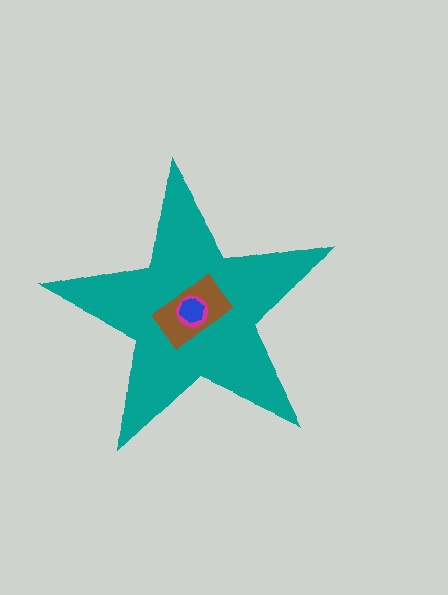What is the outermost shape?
The teal star.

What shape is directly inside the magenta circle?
The blue hexagon.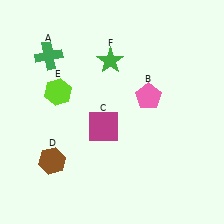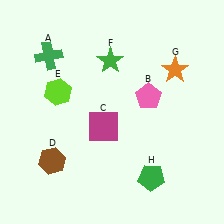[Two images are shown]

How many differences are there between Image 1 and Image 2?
There are 2 differences between the two images.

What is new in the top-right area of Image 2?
An orange star (G) was added in the top-right area of Image 2.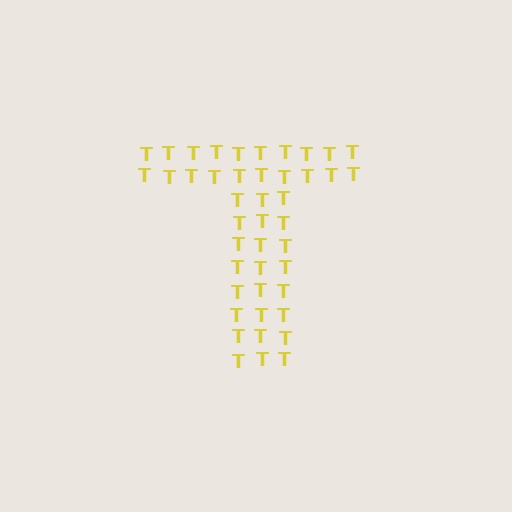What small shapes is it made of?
It is made of small letter T's.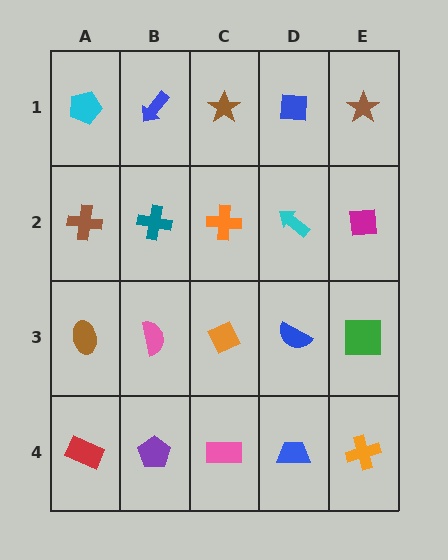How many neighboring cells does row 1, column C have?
3.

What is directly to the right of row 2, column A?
A teal cross.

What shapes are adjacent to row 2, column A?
A cyan pentagon (row 1, column A), a brown ellipse (row 3, column A), a teal cross (row 2, column B).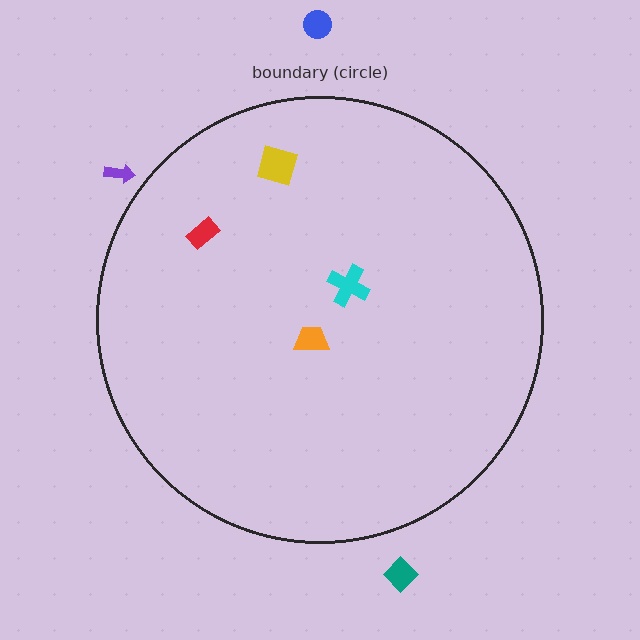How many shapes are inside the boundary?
4 inside, 3 outside.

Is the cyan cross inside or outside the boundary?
Inside.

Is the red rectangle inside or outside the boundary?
Inside.